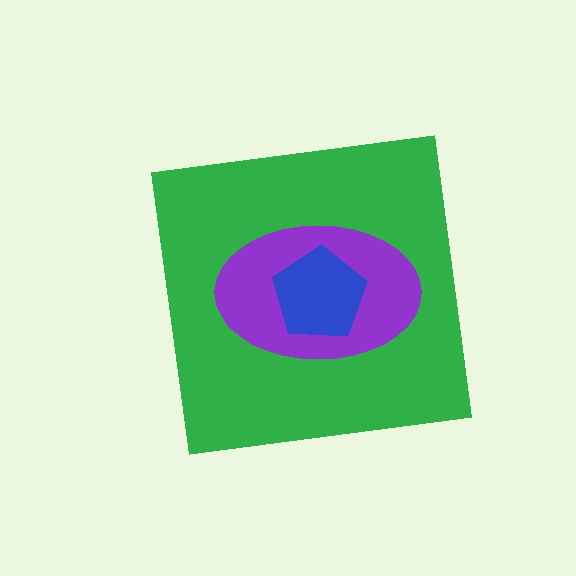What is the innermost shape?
The blue pentagon.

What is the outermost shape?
The green square.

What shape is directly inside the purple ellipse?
The blue pentagon.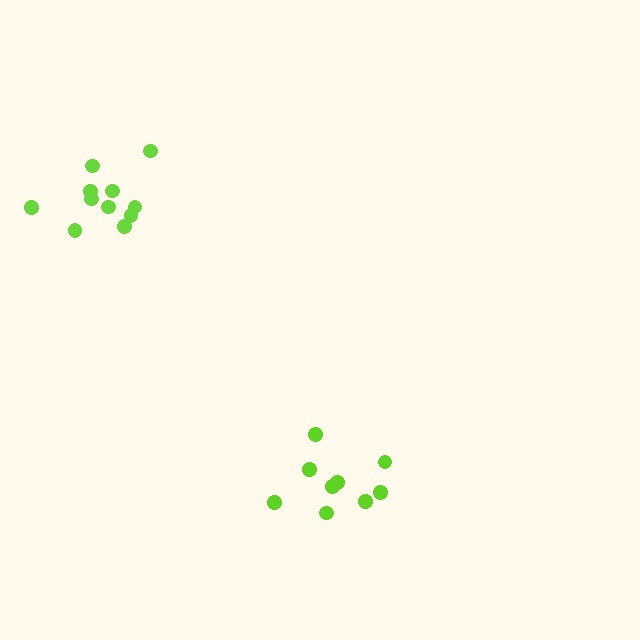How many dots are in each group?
Group 1: 11 dots, Group 2: 9 dots (20 total).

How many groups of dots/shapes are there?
There are 2 groups.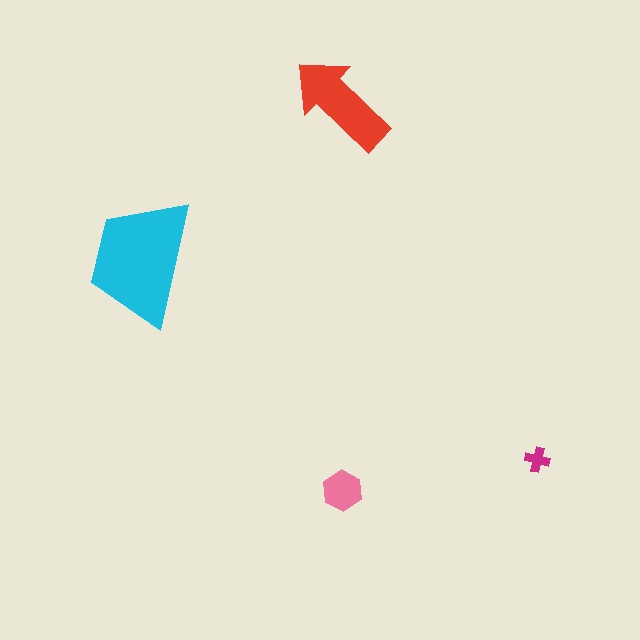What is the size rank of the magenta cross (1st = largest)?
4th.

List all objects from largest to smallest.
The cyan trapezoid, the red arrow, the pink hexagon, the magenta cross.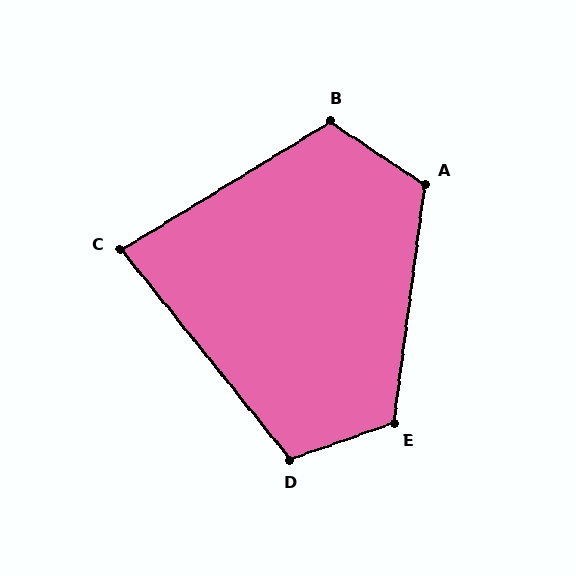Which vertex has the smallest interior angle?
C, at approximately 82 degrees.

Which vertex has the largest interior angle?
E, at approximately 117 degrees.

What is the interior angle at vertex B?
Approximately 115 degrees (obtuse).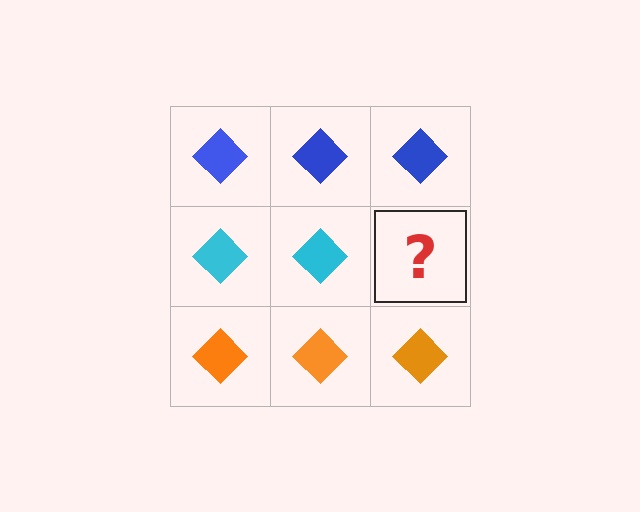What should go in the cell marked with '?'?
The missing cell should contain a cyan diamond.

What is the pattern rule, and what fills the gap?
The rule is that each row has a consistent color. The gap should be filled with a cyan diamond.